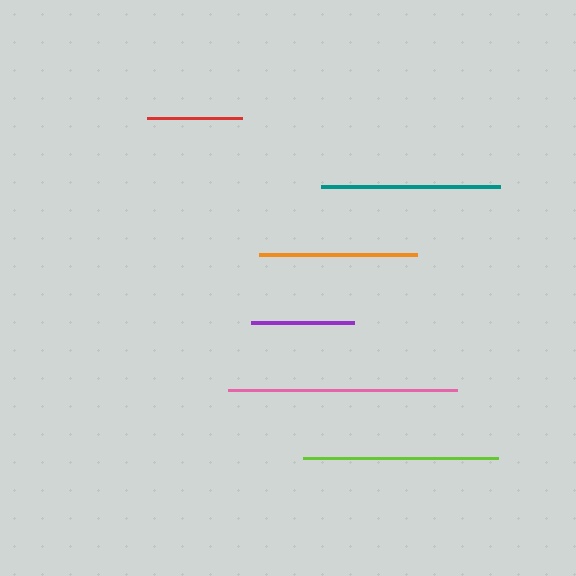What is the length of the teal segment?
The teal segment is approximately 179 pixels long.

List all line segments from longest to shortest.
From longest to shortest: pink, lime, teal, orange, purple, red.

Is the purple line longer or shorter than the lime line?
The lime line is longer than the purple line.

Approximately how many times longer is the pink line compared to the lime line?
The pink line is approximately 1.2 times the length of the lime line.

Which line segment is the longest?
The pink line is the longest at approximately 229 pixels.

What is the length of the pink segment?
The pink segment is approximately 229 pixels long.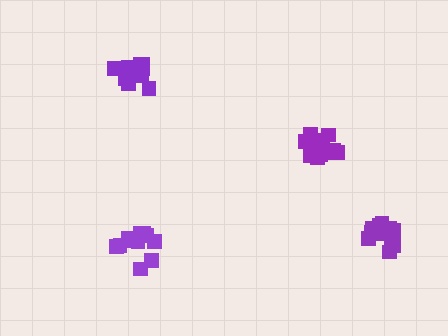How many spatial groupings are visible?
There are 4 spatial groupings.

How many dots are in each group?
Group 1: 12 dots, Group 2: 11 dots, Group 3: 16 dots, Group 4: 12 dots (51 total).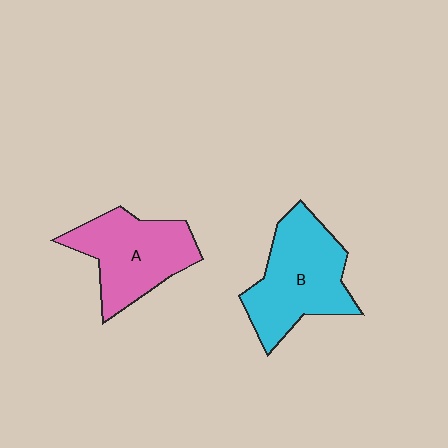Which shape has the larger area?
Shape B (cyan).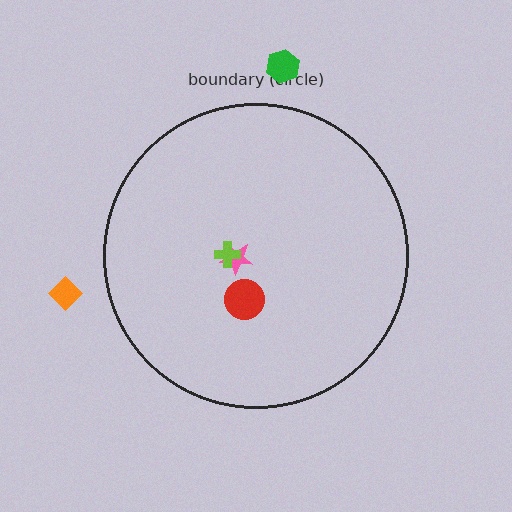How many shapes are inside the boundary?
3 inside, 2 outside.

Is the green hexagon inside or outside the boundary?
Outside.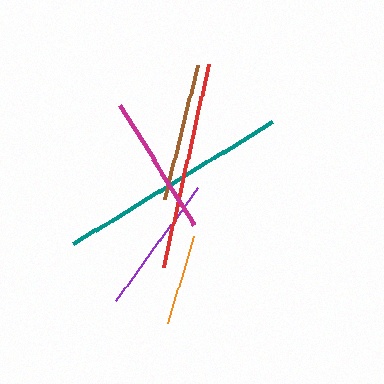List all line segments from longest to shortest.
From longest to shortest: teal, red, magenta, purple, brown, orange.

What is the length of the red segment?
The red segment is approximately 207 pixels long.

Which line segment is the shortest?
The orange line is the shortest at approximately 91 pixels.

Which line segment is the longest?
The teal line is the longest at approximately 233 pixels.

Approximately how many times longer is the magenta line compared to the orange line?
The magenta line is approximately 1.6 times the length of the orange line.